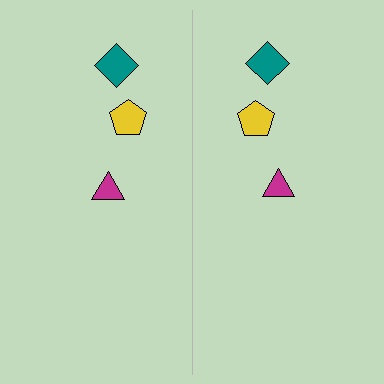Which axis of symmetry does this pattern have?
The pattern has a vertical axis of symmetry running through the center of the image.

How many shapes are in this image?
There are 6 shapes in this image.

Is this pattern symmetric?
Yes, this pattern has bilateral (reflection) symmetry.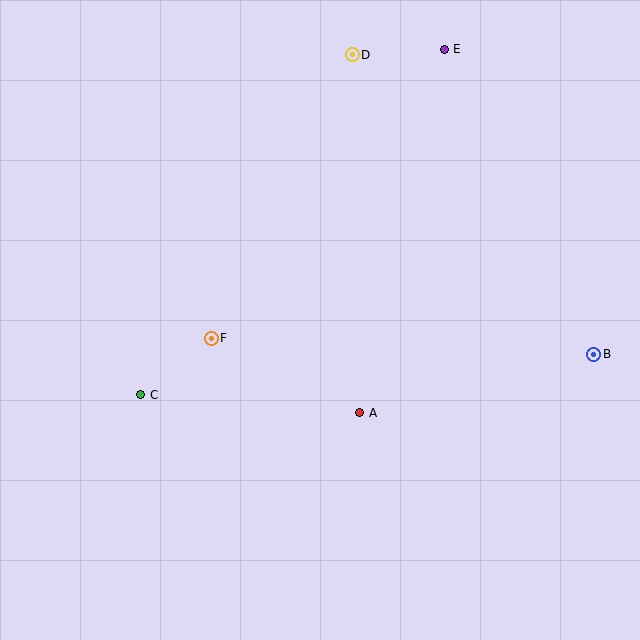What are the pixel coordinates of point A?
Point A is at (360, 413).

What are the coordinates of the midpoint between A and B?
The midpoint between A and B is at (477, 383).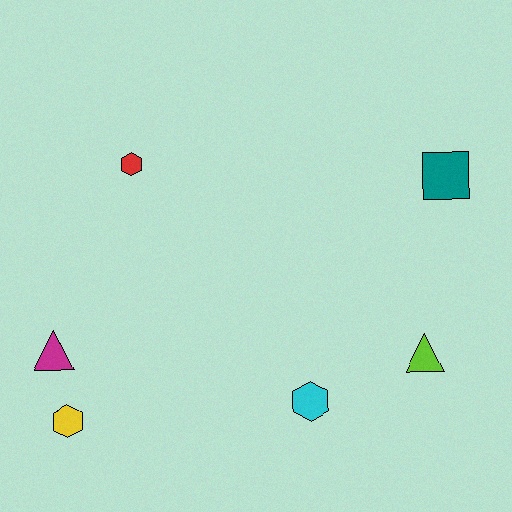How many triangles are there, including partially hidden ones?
There are 2 triangles.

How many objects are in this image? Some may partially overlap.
There are 6 objects.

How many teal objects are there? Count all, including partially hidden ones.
There is 1 teal object.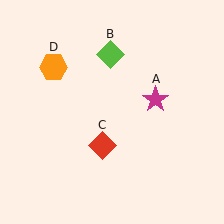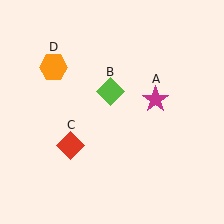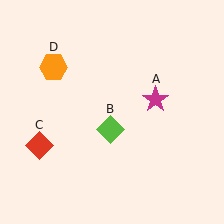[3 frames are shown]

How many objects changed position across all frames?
2 objects changed position: lime diamond (object B), red diamond (object C).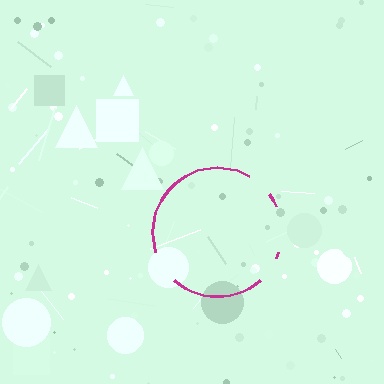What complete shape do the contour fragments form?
The contour fragments form a circle.